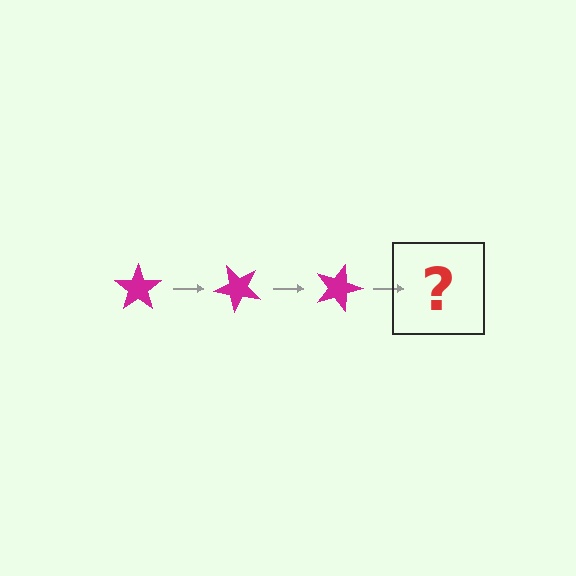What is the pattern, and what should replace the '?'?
The pattern is that the star rotates 45 degrees each step. The '?' should be a magenta star rotated 135 degrees.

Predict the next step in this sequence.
The next step is a magenta star rotated 135 degrees.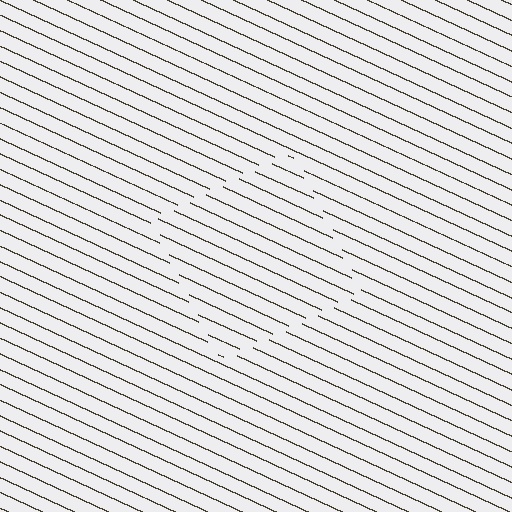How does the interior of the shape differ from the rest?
The interior of the shape contains the same grating, shifted by half a period — the contour is defined by the phase discontinuity where line-ends from the inner and outer gratings abut.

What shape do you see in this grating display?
An illusory square. The interior of the shape contains the same grating, shifted by half a period — the contour is defined by the phase discontinuity where line-ends from the inner and outer gratings abut.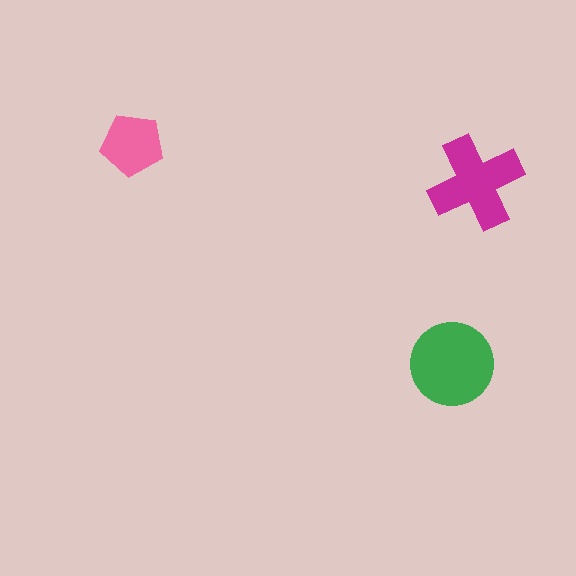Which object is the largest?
The green circle.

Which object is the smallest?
The pink pentagon.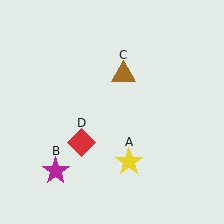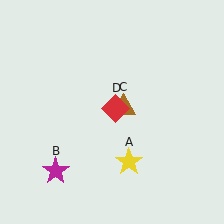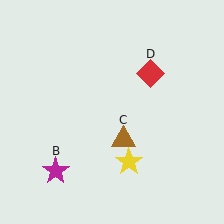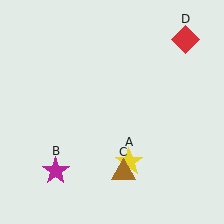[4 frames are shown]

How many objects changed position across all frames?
2 objects changed position: brown triangle (object C), red diamond (object D).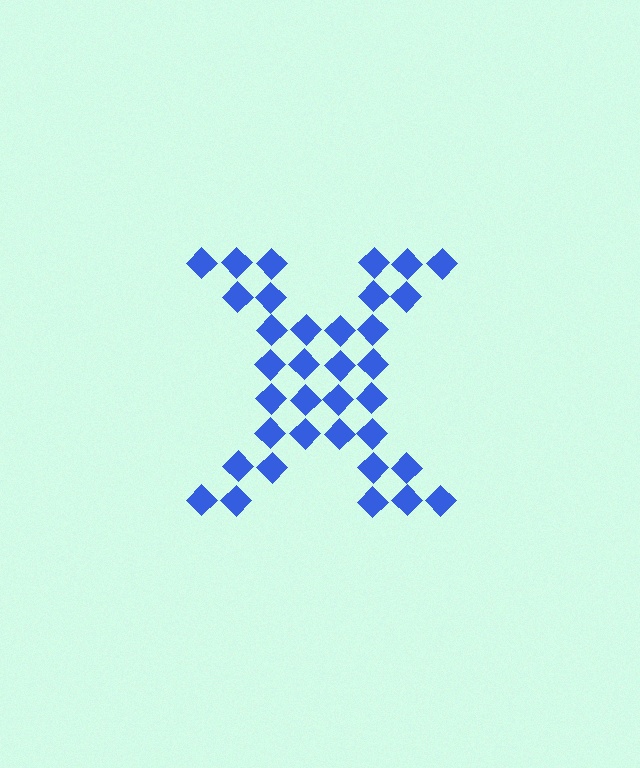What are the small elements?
The small elements are diamonds.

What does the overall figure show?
The overall figure shows the letter X.